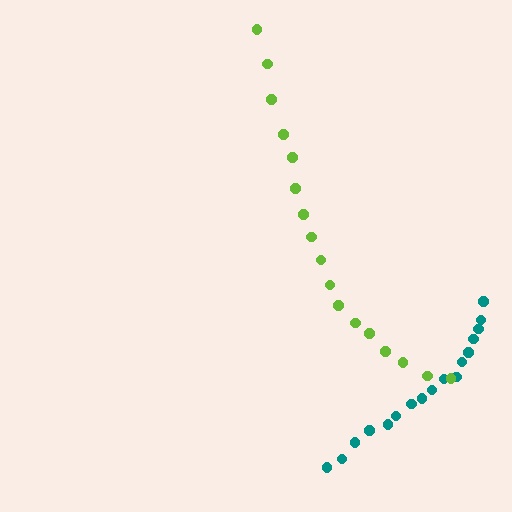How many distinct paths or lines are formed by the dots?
There are 2 distinct paths.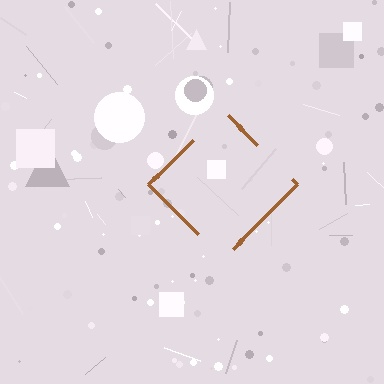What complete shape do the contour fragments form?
The contour fragments form a diamond.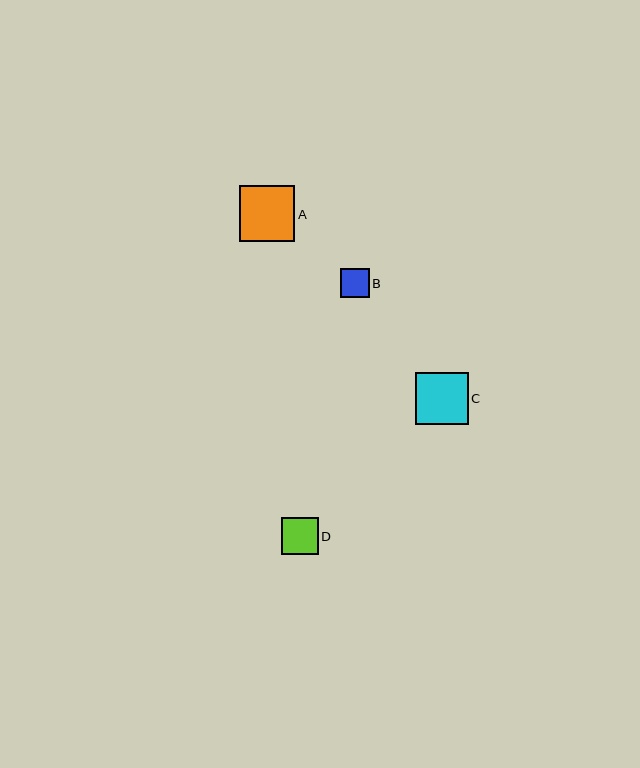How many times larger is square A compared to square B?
Square A is approximately 1.9 times the size of square B.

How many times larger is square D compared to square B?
Square D is approximately 1.3 times the size of square B.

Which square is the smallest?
Square B is the smallest with a size of approximately 29 pixels.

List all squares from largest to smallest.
From largest to smallest: A, C, D, B.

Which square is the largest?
Square A is the largest with a size of approximately 56 pixels.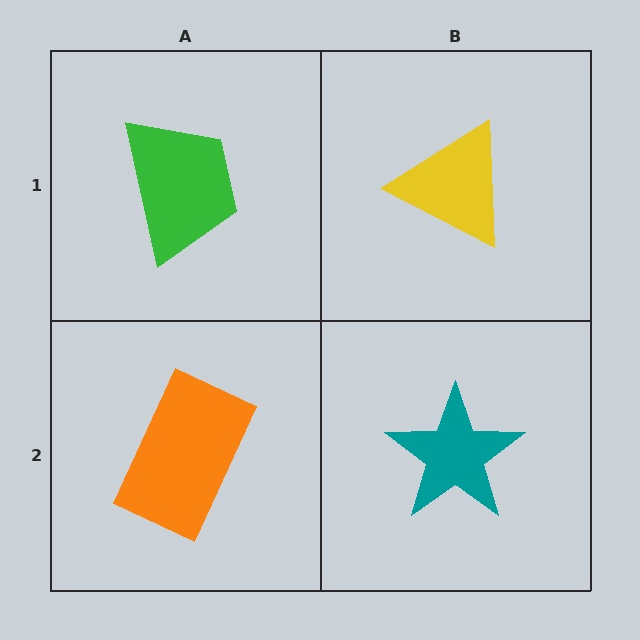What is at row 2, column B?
A teal star.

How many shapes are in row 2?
2 shapes.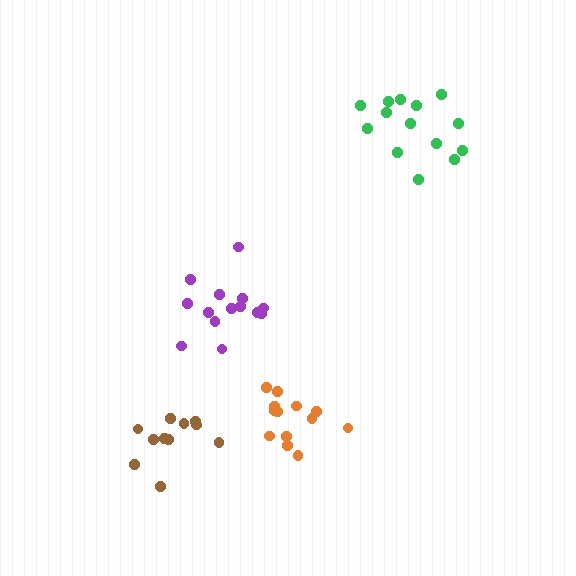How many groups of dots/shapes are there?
There are 4 groups.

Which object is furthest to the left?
The brown cluster is leftmost.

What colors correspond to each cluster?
The clusters are colored: brown, purple, orange, green.